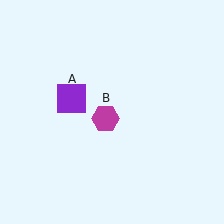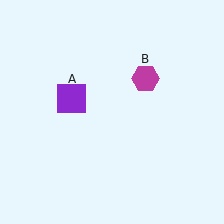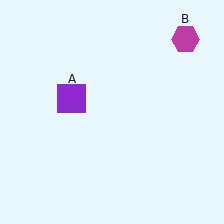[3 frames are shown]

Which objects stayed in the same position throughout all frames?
Purple square (object A) remained stationary.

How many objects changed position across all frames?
1 object changed position: magenta hexagon (object B).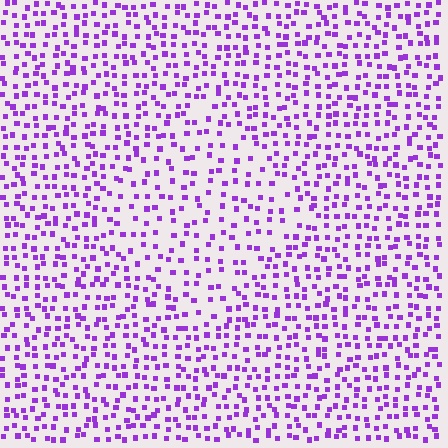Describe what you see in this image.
The image contains small purple elements arranged at two different densities. A diamond-shaped region is visible where the elements are less densely packed than the surrounding area.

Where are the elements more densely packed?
The elements are more densely packed outside the diamond boundary.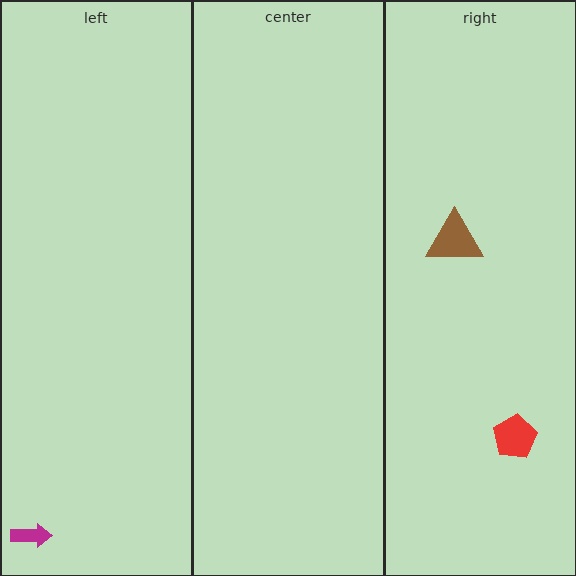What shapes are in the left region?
The magenta arrow.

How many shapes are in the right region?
2.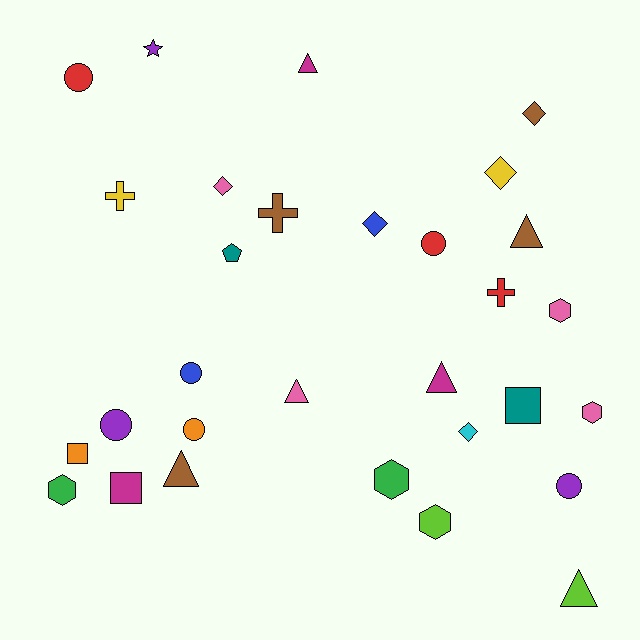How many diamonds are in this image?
There are 5 diamonds.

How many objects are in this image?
There are 30 objects.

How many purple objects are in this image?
There are 3 purple objects.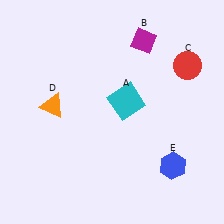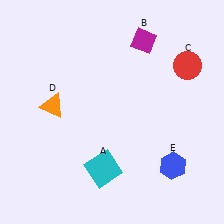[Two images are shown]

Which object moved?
The cyan square (A) moved down.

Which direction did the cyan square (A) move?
The cyan square (A) moved down.